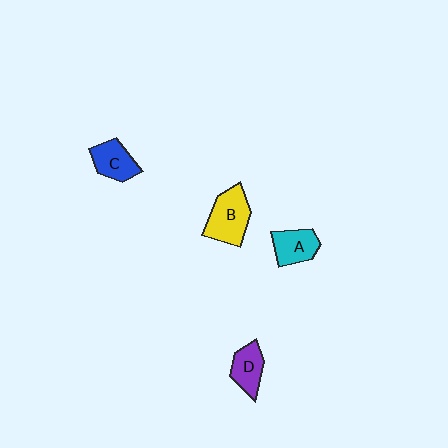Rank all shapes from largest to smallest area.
From largest to smallest: B (yellow), C (blue), A (cyan), D (purple).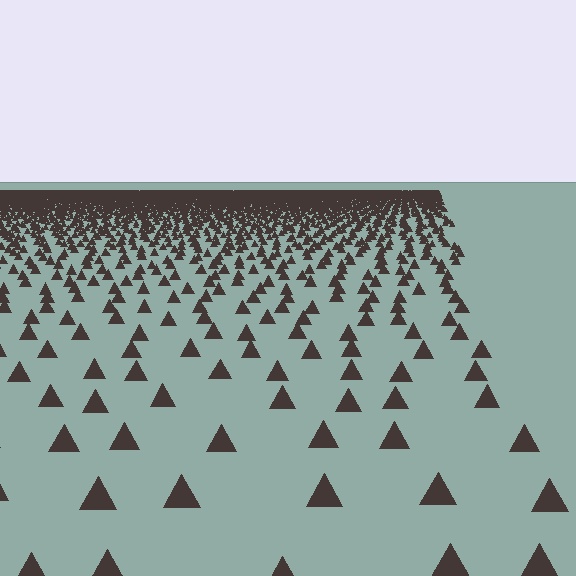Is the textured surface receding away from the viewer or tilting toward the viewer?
The surface is receding away from the viewer. Texture elements get smaller and denser toward the top.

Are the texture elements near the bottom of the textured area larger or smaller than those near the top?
Larger. Near the bottom, elements are closer to the viewer and appear at a bigger on-screen size.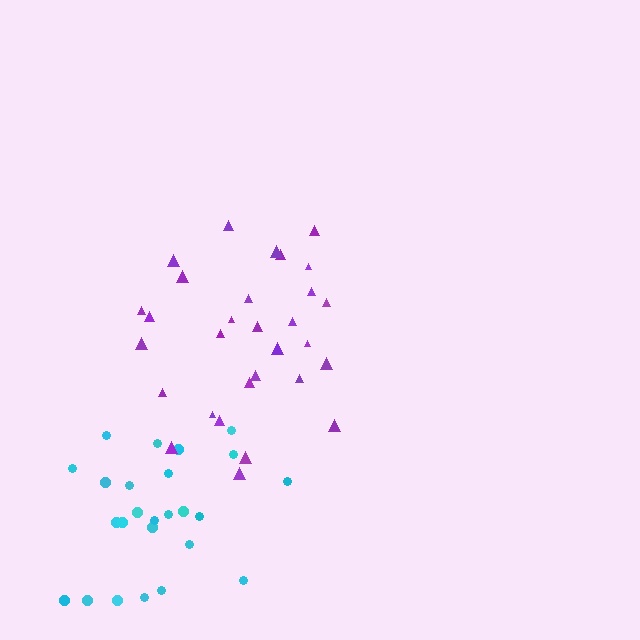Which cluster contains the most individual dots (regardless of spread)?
Purple (31).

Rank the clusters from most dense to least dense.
cyan, purple.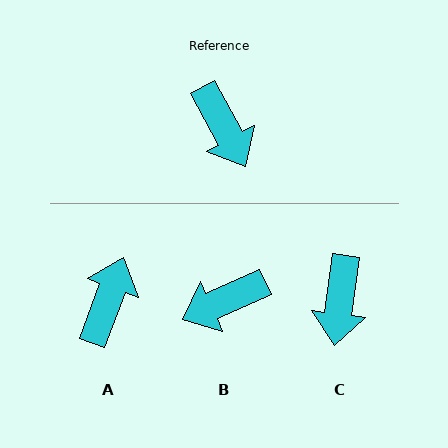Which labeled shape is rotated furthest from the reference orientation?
A, about 131 degrees away.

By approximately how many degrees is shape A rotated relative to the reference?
Approximately 131 degrees counter-clockwise.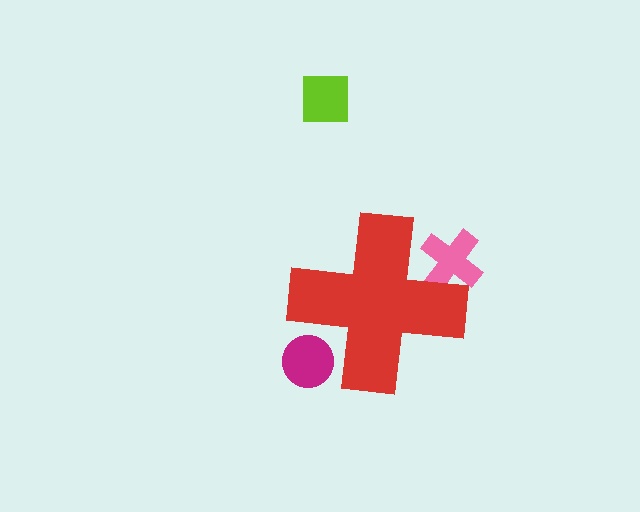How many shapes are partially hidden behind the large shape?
2 shapes are partially hidden.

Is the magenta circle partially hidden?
Yes, the magenta circle is partially hidden behind the red cross.